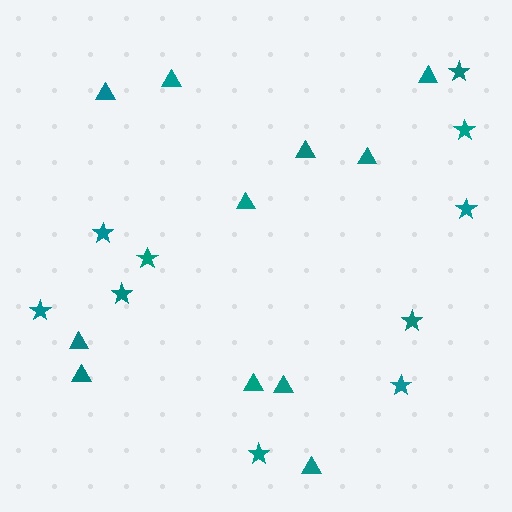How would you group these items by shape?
There are 2 groups: one group of triangles (11) and one group of stars (10).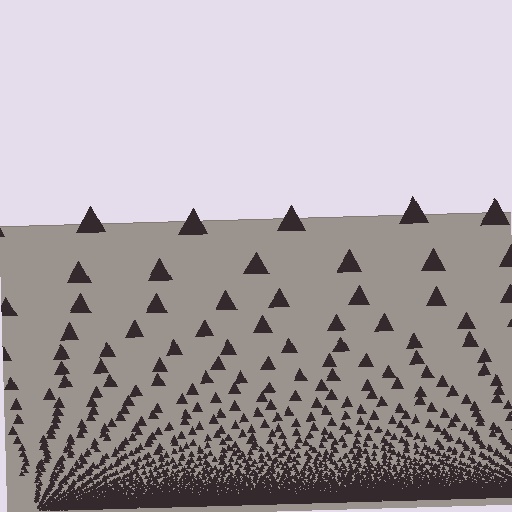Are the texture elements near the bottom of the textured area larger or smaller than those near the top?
Smaller. The gradient is inverted — elements near the bottom are smaller and denser.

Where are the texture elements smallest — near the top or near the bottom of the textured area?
Near the bottom.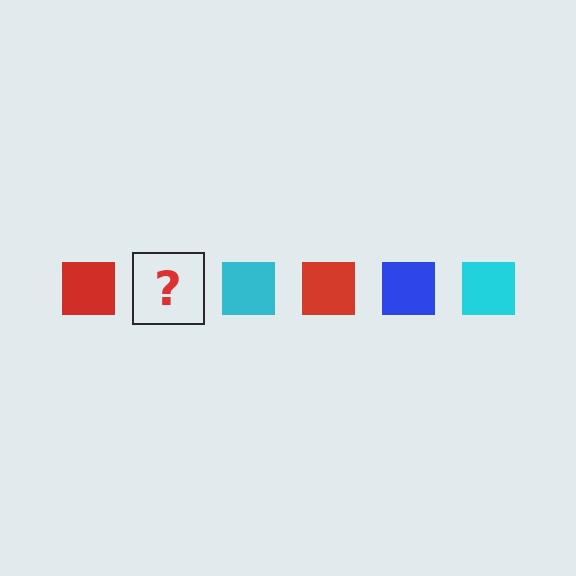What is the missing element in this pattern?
The missing element is a blue square.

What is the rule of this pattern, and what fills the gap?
The rule is that the pattern cycles through red, blue, cyan squares. The gap should be filled with a blue square.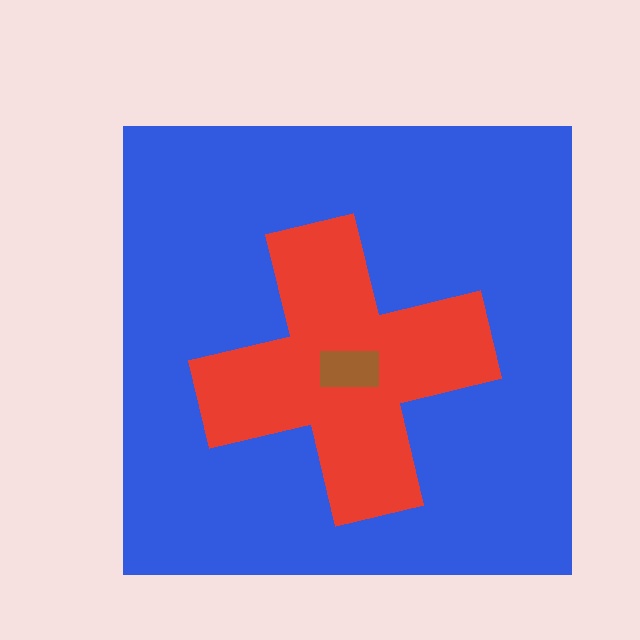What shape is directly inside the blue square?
The red cross.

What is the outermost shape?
The blue square.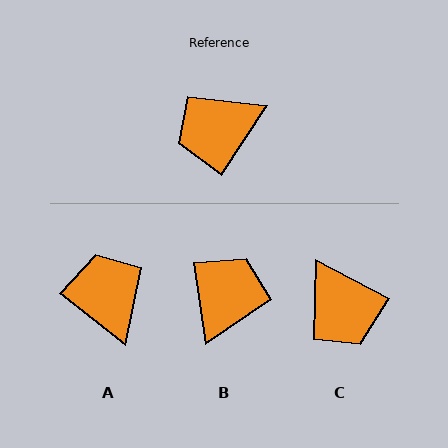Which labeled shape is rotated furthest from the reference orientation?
B, about 138 degrees away.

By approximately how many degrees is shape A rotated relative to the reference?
Approximately 95 degrees clockwise.